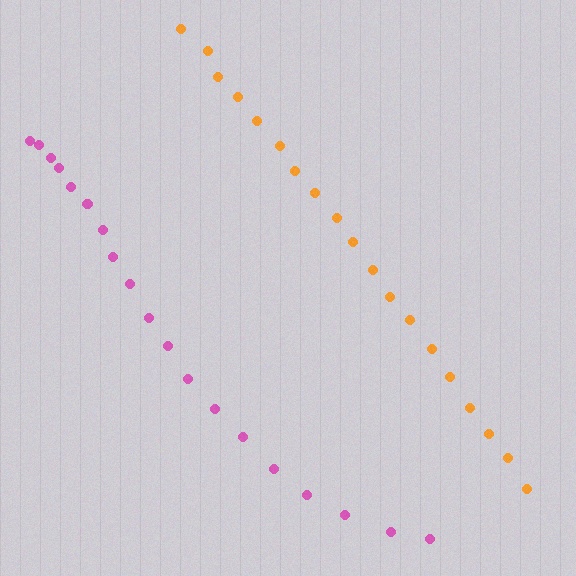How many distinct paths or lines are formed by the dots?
There are 2 distinct paths.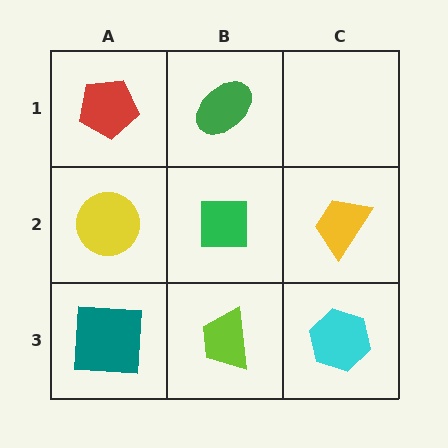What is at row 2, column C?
A yellow trapezoid.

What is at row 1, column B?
A green ellipse.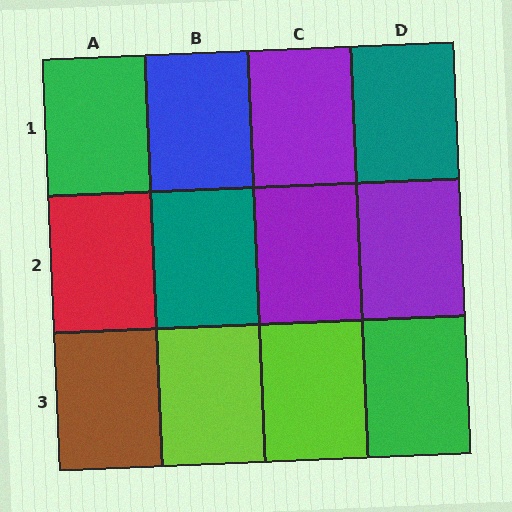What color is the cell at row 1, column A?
Green.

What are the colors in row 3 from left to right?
Brown, lime, lime, green.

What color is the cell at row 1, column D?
Teal.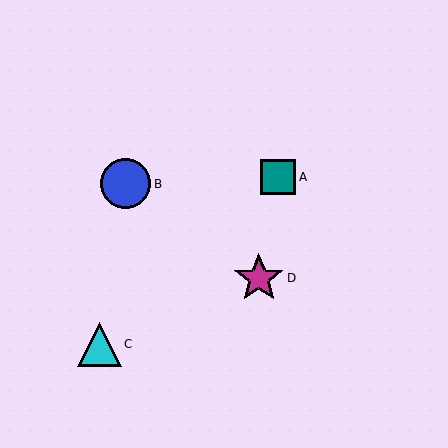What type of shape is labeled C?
Shape C is a cyan triangle.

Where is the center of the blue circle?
The center of the blue circle is at (125, 184).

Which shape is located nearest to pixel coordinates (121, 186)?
The blue circle (labeled B) at (125, 184) is nearest to that location.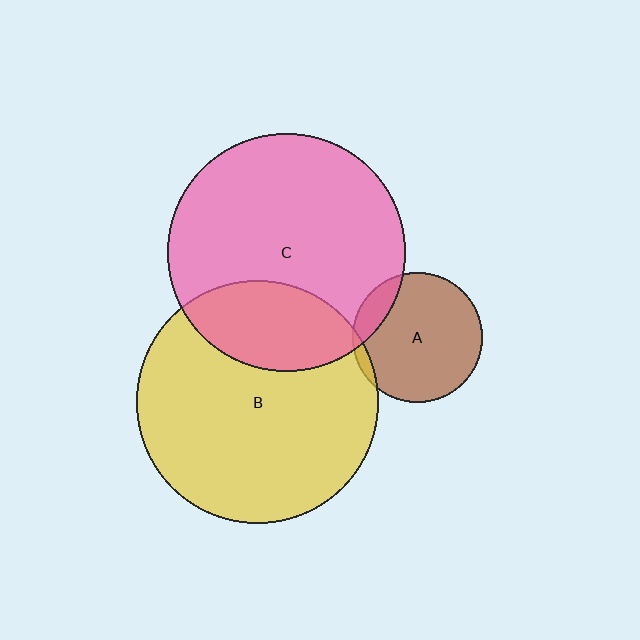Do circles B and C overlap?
Yes.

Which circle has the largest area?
Circle B (yellow).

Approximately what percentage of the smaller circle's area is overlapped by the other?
Approximately 25%.